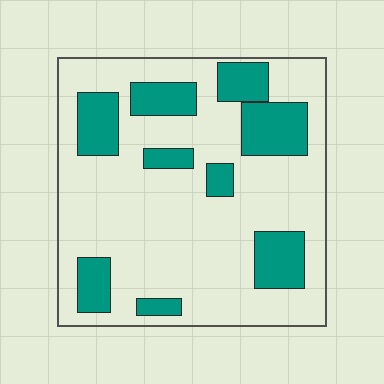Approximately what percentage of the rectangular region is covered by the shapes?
Approximately 25%.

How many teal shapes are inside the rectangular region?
9.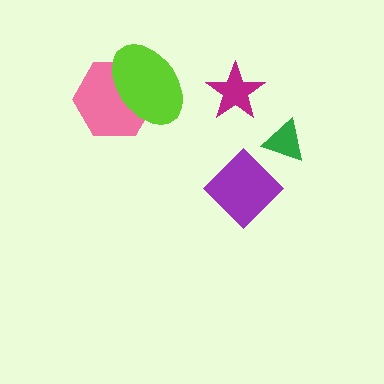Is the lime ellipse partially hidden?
No, no other shape covers it.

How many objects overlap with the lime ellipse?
1 object overlaps with the lime ellipse.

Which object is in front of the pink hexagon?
The lime ellipse is in front of the pink hexagon.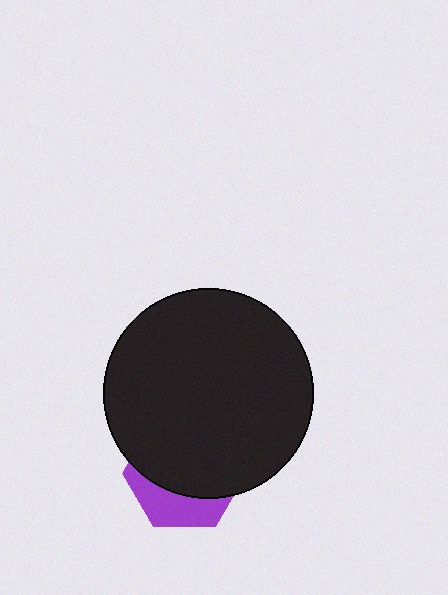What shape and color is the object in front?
The object in front is a black circle.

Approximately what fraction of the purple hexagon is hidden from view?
Roughly 69% of the purple hexagon is hidden behind the black circle.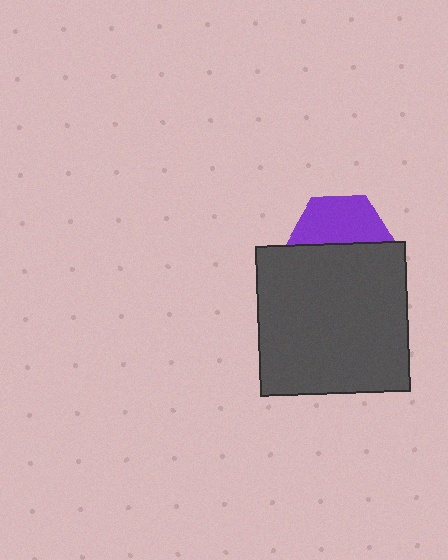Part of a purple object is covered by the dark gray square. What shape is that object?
It is a hexagon.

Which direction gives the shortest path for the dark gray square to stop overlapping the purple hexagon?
Moving down gives the shortest separation.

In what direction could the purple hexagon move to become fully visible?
The purple hexagon could move up. That would shift it out from behind the dark gray square entirely.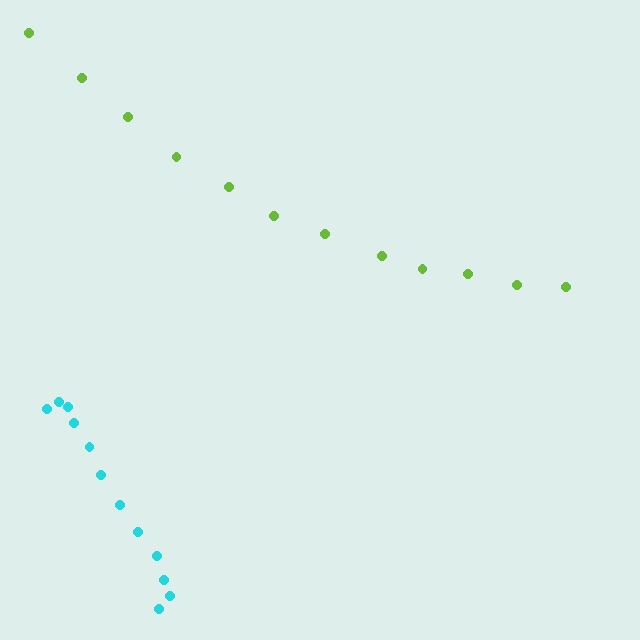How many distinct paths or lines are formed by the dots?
There are 2 distinct paths.